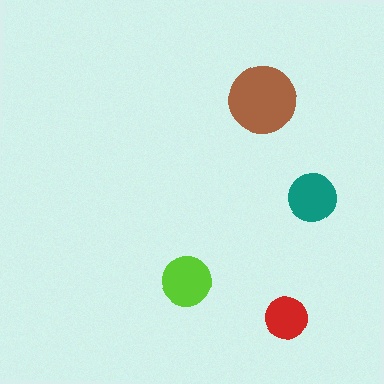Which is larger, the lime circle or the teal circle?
The lime one.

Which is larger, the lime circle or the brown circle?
The brown one.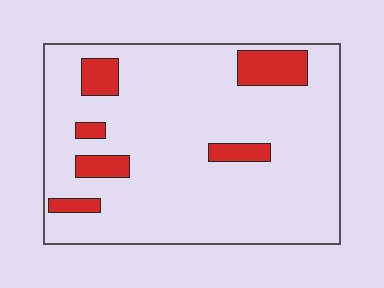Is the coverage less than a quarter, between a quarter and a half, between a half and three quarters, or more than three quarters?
Less than a quarter.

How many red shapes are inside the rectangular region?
6.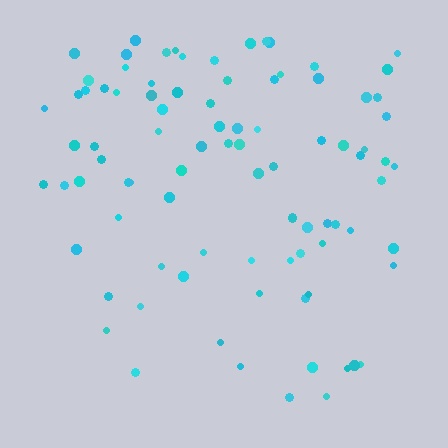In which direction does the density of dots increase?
From bottom to top, with the top side densest.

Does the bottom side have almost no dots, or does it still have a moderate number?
Still a moderate number, just noticeably fewer than the top.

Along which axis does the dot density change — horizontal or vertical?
Vertical.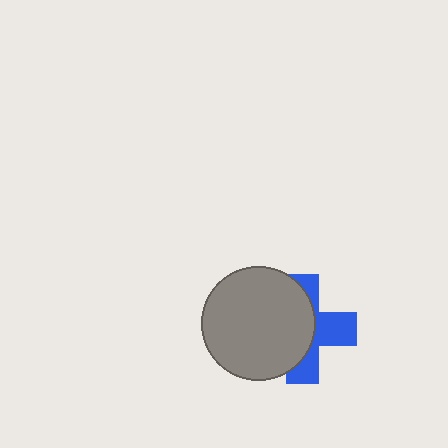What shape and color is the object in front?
The object in front is a gray circle.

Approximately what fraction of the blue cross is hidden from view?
Roughly 55% of the blue cross is hidden behind the gray circle.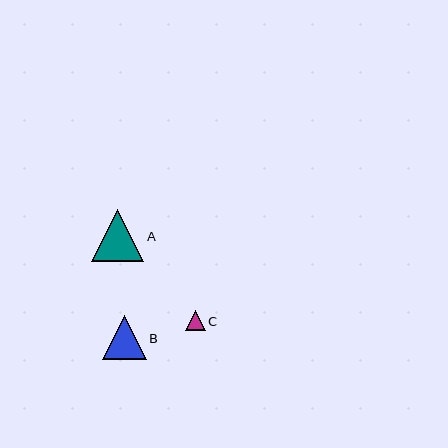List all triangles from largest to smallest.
From largest to smallest: A, B, C.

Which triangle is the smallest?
Triangle C is the smallest with a size of approximately 20 pixels.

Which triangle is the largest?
Triangle A is the largest with a size of approximately 52 pixels.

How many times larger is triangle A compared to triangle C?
Triangle A is approximately 2.6 times the size of triangle C.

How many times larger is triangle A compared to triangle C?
Triangle A is approximately 2.6 times the size of triangle C.